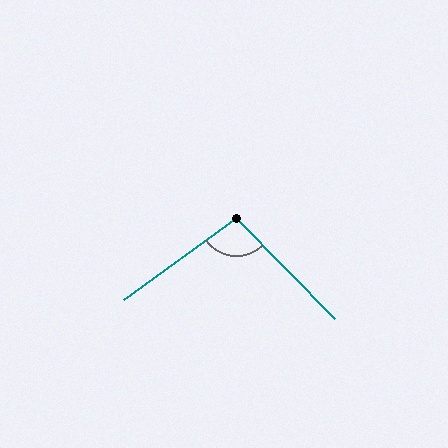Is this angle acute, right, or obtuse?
It is obtuse.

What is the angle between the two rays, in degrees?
Approximately 98 degrees.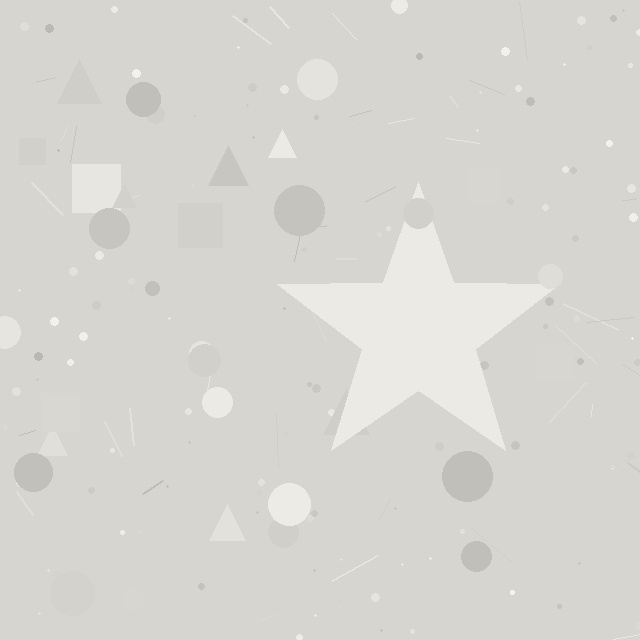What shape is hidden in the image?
A star is hidden in the image.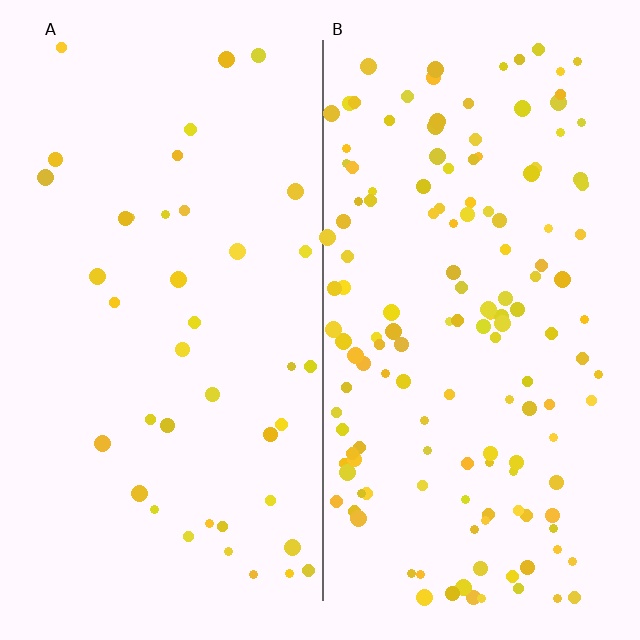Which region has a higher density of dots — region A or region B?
B (the right).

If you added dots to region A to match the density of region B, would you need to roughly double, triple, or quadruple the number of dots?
Approximately quadruple.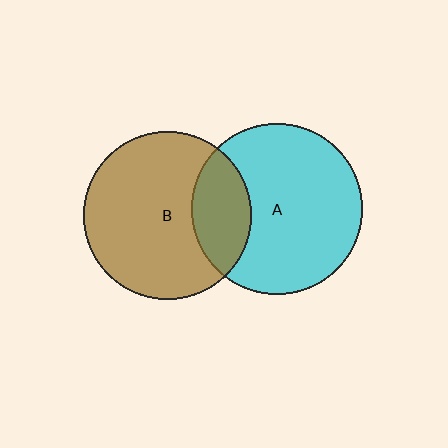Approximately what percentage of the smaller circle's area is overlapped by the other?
Approximately 25%.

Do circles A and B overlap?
Yes.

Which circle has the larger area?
Circle A (cyan).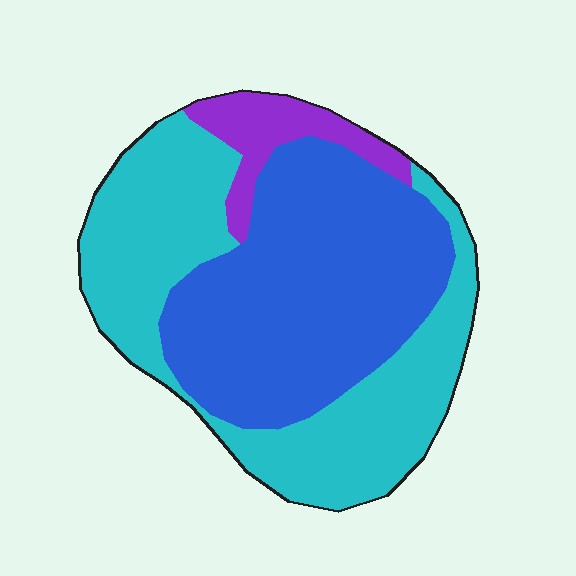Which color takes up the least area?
Purple, at roughly 10%.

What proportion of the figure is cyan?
Cyan covers about 45% of the figure.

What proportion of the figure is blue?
Blue covers 46% of the figure.